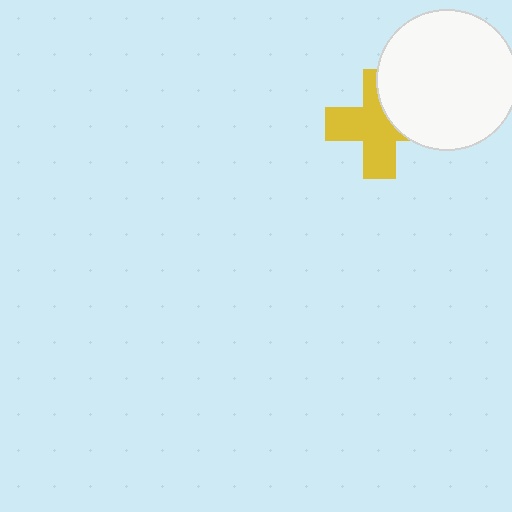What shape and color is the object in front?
The object in front is a white circle.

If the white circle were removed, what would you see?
You would see the complete yellow cross.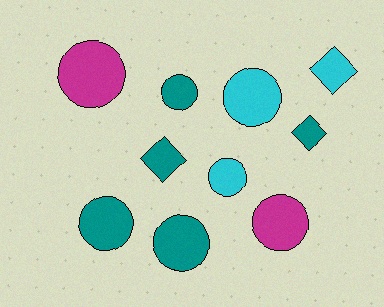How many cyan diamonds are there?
There is 1 cyan diamond.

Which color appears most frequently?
Teal, with 5 objects.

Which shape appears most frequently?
Circle, with 7 objects.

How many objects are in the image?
There are 10 objects.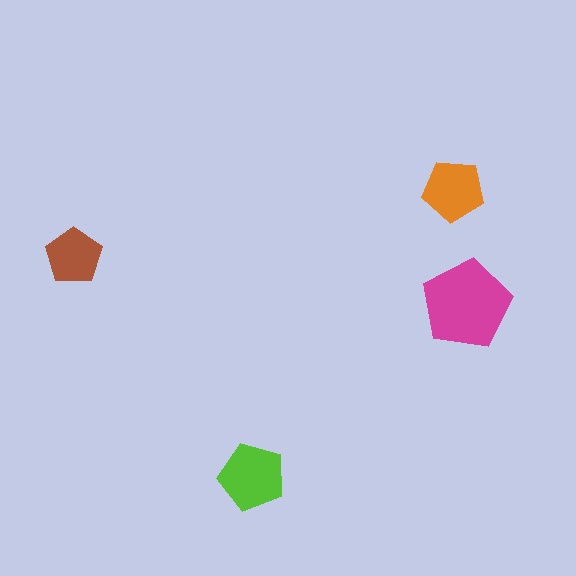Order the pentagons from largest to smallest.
the magenta one, the lime one, the orange one, the brown one.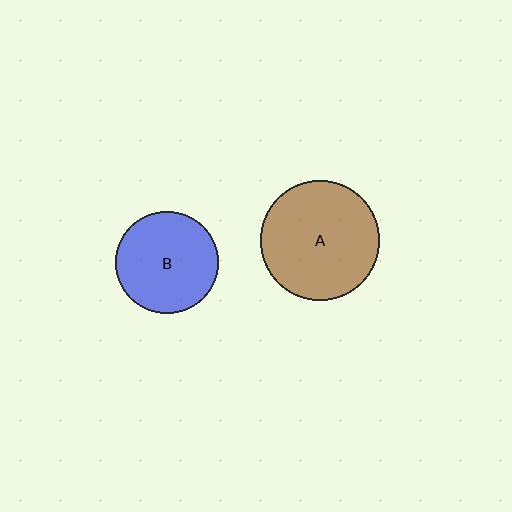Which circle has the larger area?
Circle A (brown).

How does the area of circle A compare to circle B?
Approximately 1.4 times.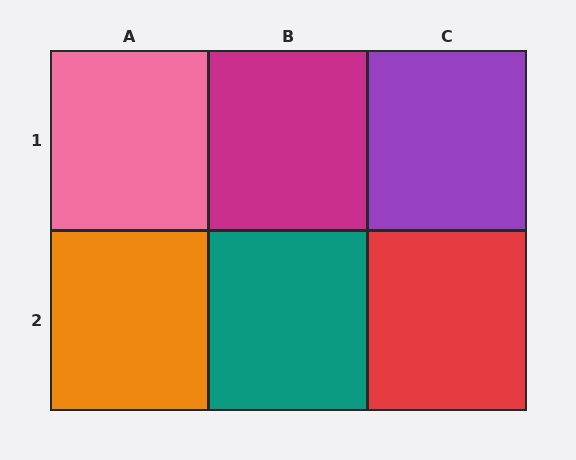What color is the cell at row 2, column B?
Teal.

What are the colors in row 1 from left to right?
Pink, magenta, purple.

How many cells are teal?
1 cell is teal.